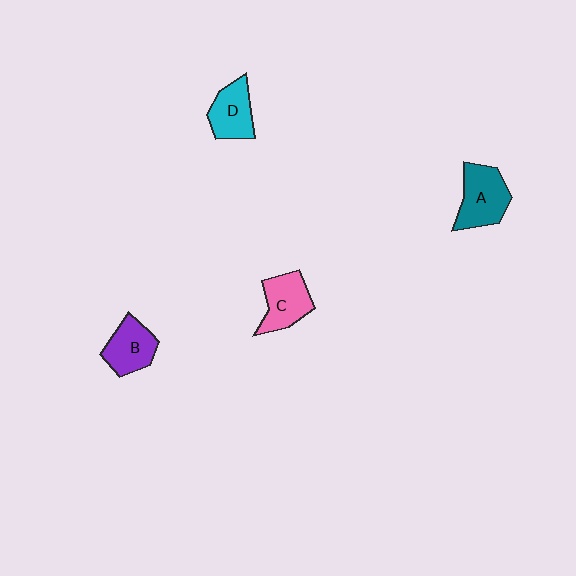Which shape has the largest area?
Shape A (teal).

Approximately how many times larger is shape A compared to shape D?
Approximately 1.2 times.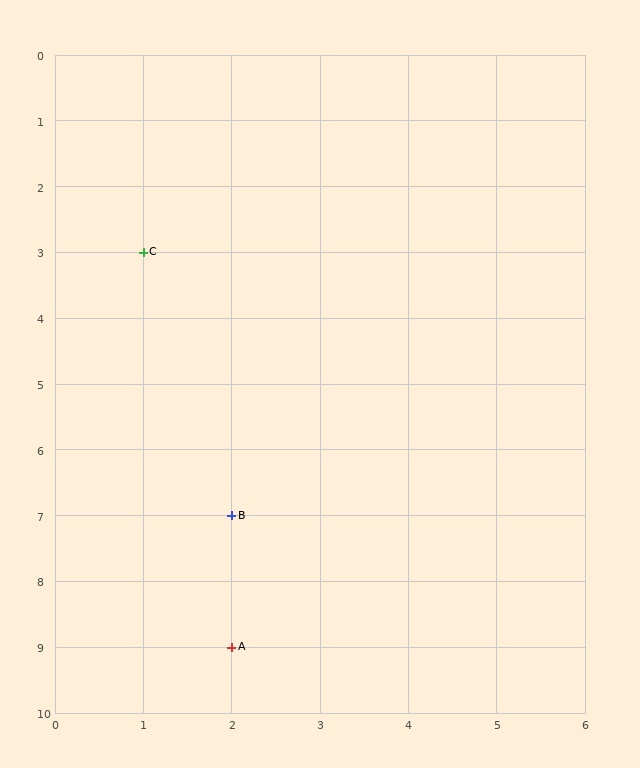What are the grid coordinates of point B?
Point B is at grid coordinates (2, 7).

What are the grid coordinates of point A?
Point A is at grid coordinates (2, 9).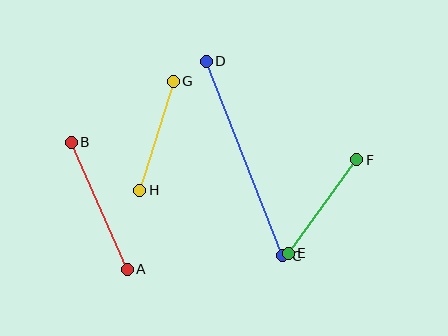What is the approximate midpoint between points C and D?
The midpoint is at approximately (244, 158) pixels.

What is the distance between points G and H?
The distance is approximately 114 pixels.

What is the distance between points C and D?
The distance is approximately 209 pixels.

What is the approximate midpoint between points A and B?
The midpoint is at approximately (99, 206) pixels.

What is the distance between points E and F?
The distance is approximately 116 pixels.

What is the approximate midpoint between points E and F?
The midpoint is at approximately (322, 206) pixels.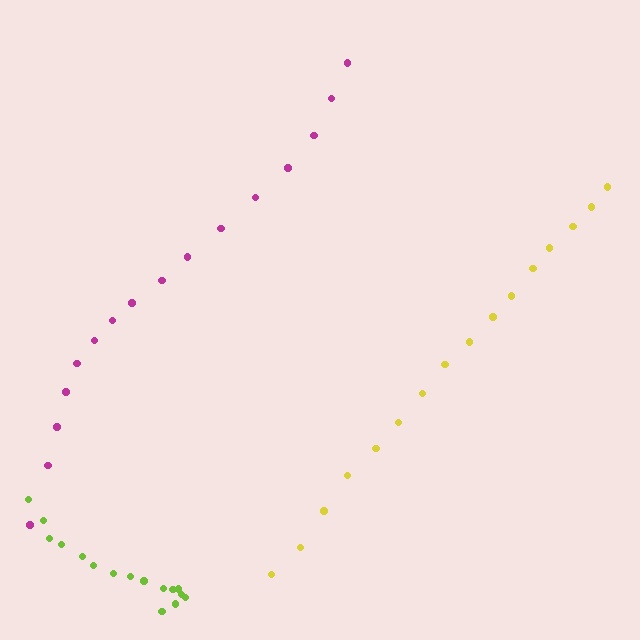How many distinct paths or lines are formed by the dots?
There are 3 distinct paths.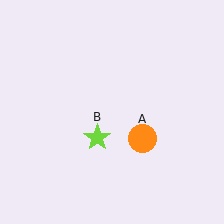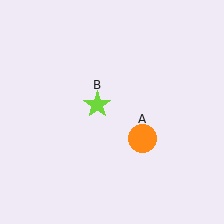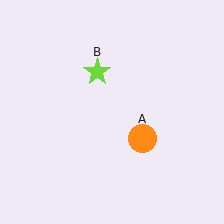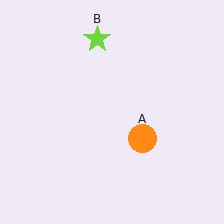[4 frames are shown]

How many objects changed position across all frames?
1 object changed position: lime star (object B).